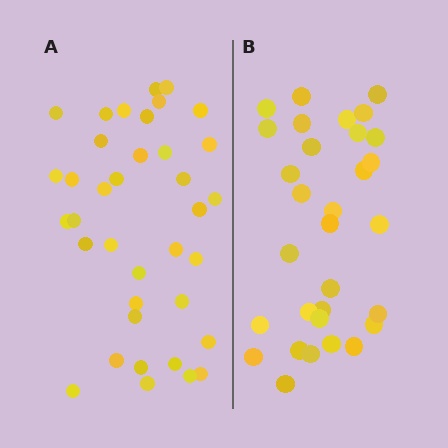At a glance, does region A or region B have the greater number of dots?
Region A (the left region) has more dots.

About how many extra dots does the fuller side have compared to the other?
Region A has about 6 more dots than region B.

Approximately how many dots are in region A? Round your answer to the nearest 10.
About 40 dots. (The exact count is 37, which rounds to 40.)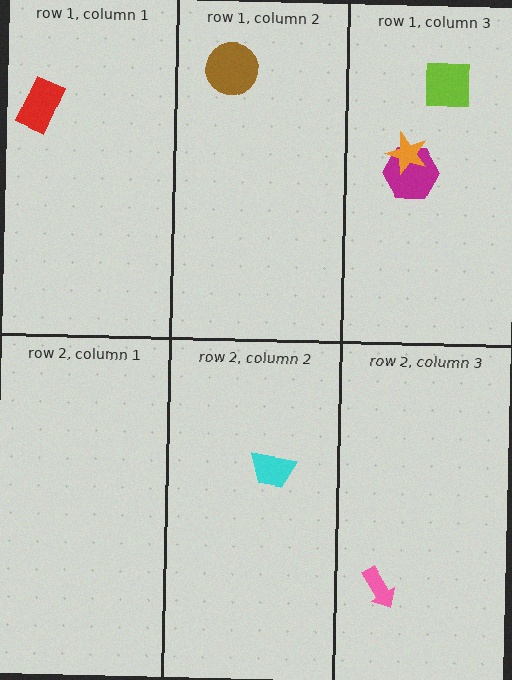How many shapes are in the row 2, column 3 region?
1.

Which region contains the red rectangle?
The row 1, column 1 region.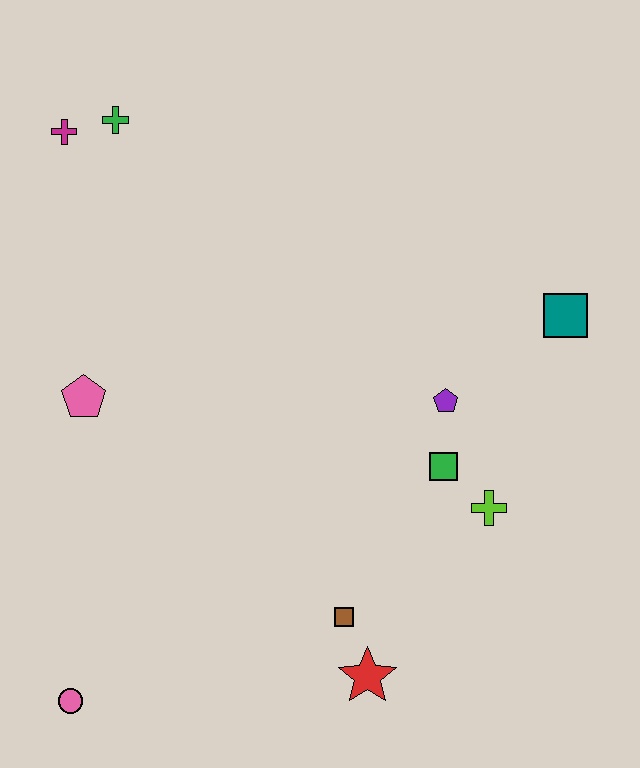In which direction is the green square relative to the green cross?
The green square is below the green cross.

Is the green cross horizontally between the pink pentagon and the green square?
Yes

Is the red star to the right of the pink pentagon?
Yes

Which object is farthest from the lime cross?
The magenta cross is farthest from the lime cross.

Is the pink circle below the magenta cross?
Yes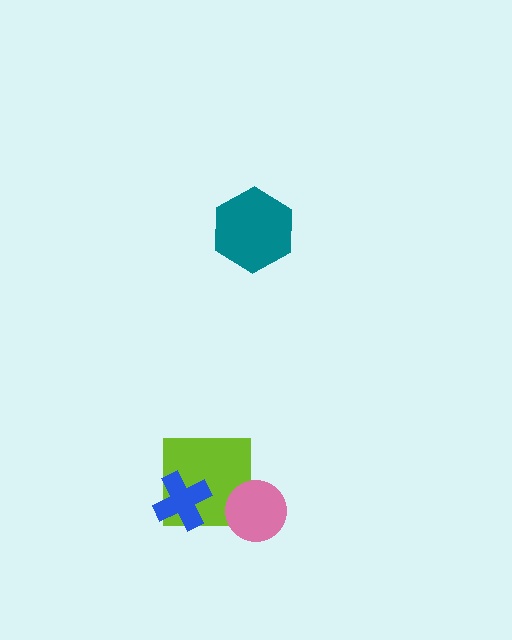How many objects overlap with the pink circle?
1 object overlaps with the pink circle.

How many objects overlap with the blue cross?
1 object overlaps with the blue cross.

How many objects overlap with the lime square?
2 objects overlap with the lime square.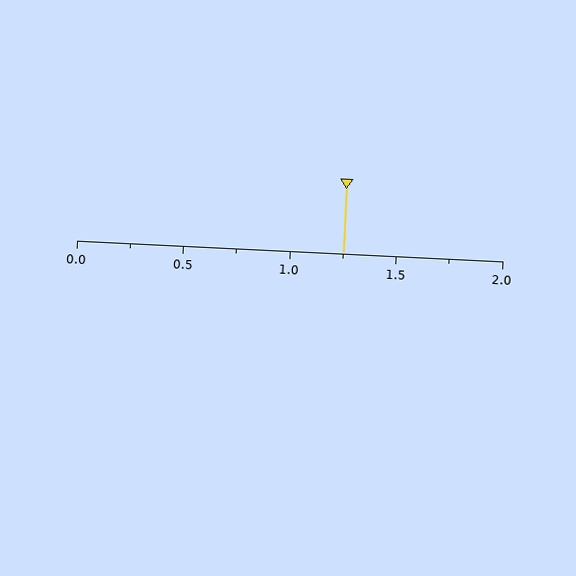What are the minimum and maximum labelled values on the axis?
The axis runs from 0.0 to 2.0.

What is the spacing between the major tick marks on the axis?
The major ticks are spaced 0.5 apart.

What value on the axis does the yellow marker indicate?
The marker indicates approximately 1.25.